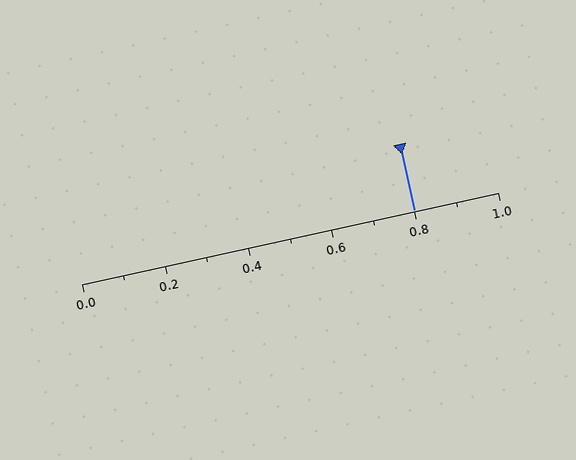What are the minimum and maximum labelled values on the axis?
The axis runs from 0.0 to 1.0.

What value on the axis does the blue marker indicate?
The marker indicates approximately 0.8.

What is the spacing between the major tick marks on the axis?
The major ticks are spaced 0.2 apart.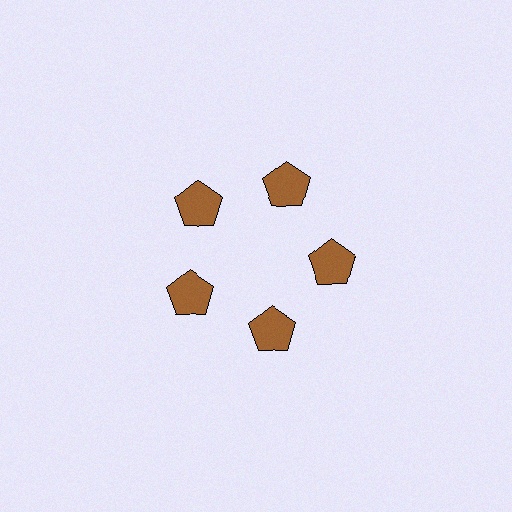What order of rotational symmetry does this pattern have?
This pattern has 5-fold rotational symmetry.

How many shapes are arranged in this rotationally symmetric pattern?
There are 5 shapes, arranged in 5 groups of 1.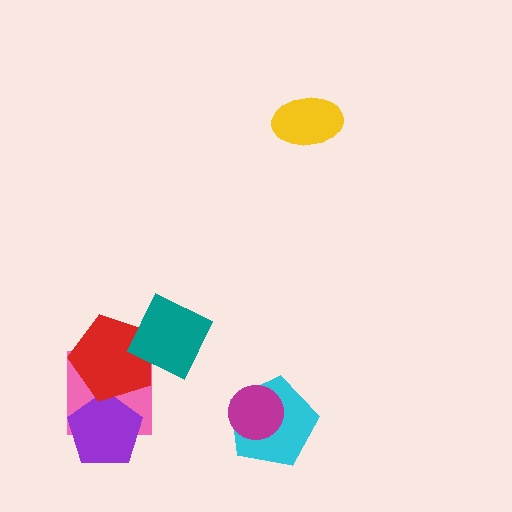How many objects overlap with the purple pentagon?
2 objects overlap with the purple pentagon.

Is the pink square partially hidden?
Yes, it is partially covered by another shape.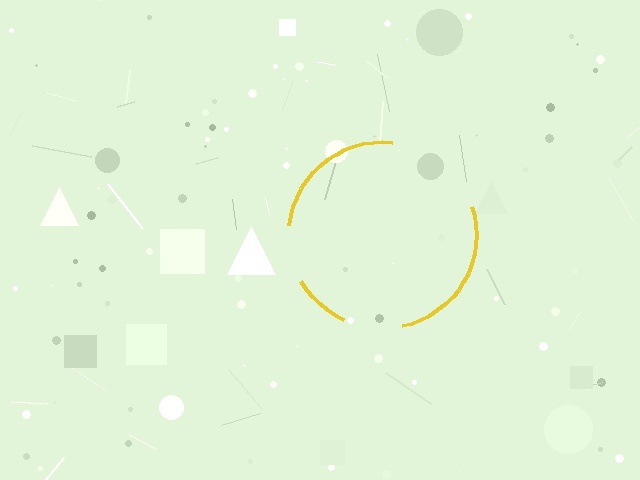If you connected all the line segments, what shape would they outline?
They would outline a circle.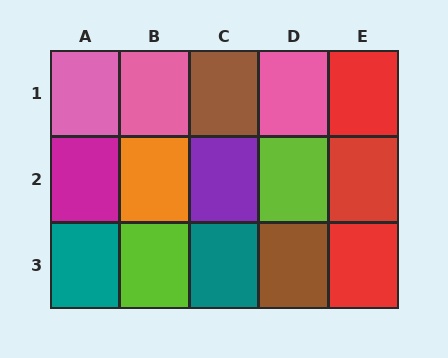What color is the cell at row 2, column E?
Red.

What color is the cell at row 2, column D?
Lime.